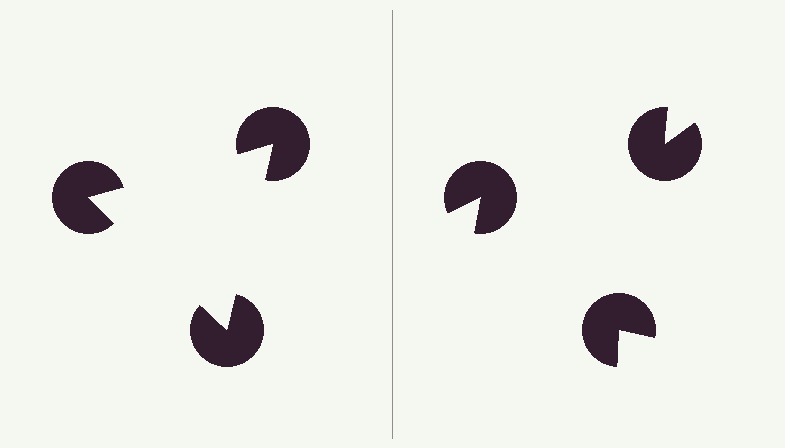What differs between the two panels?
The pac-man discs are positioned identically on both sides; only the wedge orientations differ. On the left they align to a triangle; on the right they are misaligned.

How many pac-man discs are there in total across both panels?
6 — 3 on each side.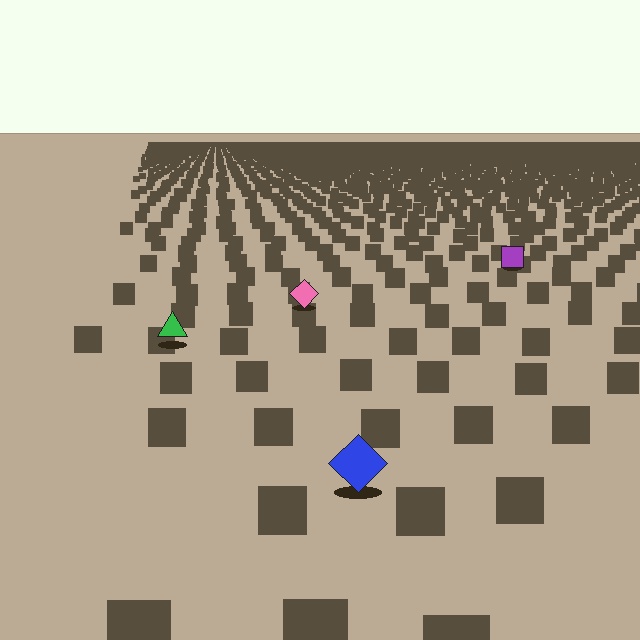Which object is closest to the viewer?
The blue diamond is closest. The texture marks near it are larger and more spread out.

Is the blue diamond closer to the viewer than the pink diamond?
Yes. The blue diamond is closer — you can tell from the texture gradient: the ground texture is coarser near it.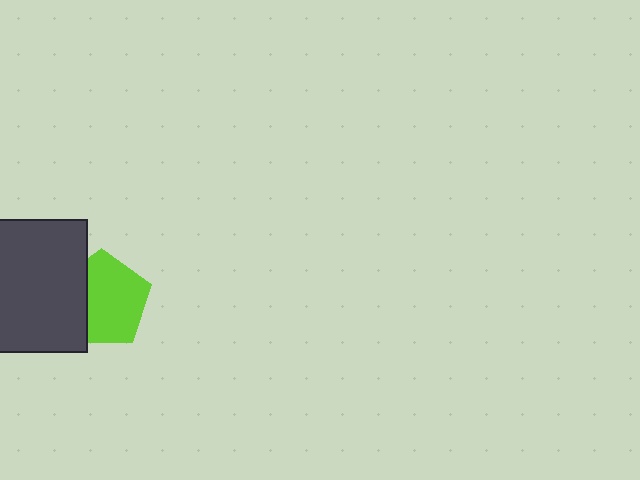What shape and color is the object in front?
The object in front is a dark gray rectangle.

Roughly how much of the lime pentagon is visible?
Most of it is visible (roughly 70%).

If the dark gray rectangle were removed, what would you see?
You would see the complete lime pentagon.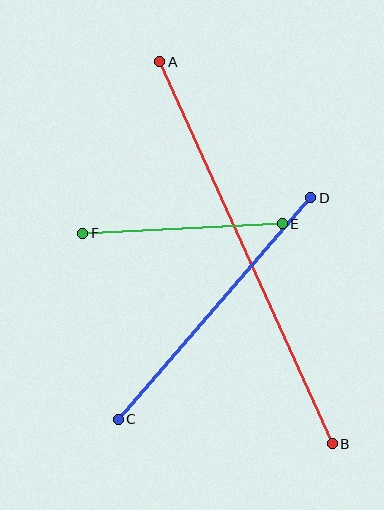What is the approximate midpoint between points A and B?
The midpoint is at approximately (246, 253) pixels.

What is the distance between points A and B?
The distance is approximately 419 pixels.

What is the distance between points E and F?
The distance is approximately 199 pixels.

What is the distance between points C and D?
The distance is approximately 294 pixels.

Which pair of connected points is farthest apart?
Points A and B are farthest apart.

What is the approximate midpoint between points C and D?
The midpoint is at approximately (214, 308) pixels.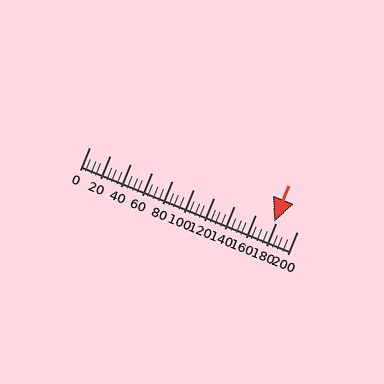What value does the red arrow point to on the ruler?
The red arrow points to approximately 178.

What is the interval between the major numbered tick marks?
The major tick marks are spaced 20 units apart.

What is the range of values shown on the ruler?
The ruler shows values from 0 to 200.